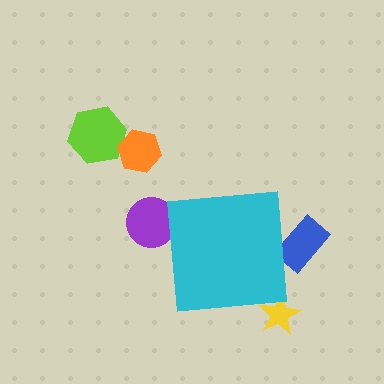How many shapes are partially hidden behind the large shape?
3 shapes are partially hidden.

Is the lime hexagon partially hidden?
No, the lime hexagon is fully visible.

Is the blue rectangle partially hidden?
Yes, the blue rectangle is partially hidden behind the cyan square.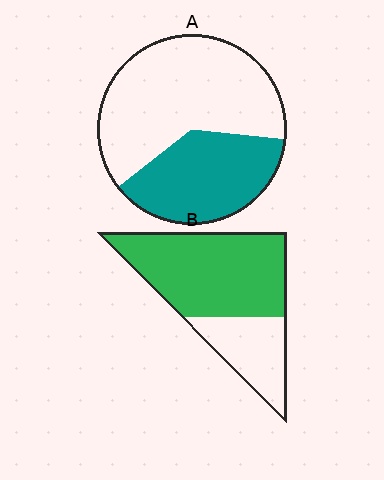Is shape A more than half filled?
No.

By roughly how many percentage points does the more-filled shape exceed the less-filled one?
By roughly 30 percentage points (B over A).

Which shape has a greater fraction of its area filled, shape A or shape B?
Shape B.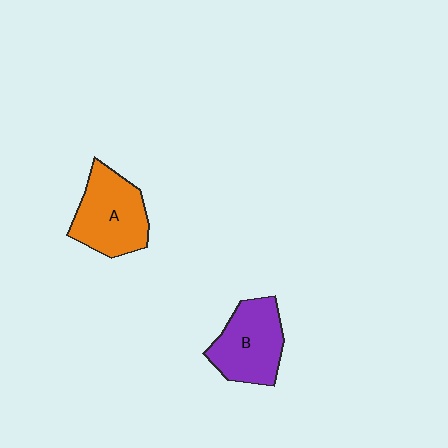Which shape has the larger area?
Shape A (orange).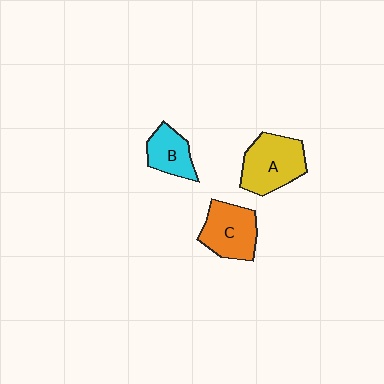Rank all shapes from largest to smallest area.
From largest to smallest: A (yellow), C (orange), B (cyan).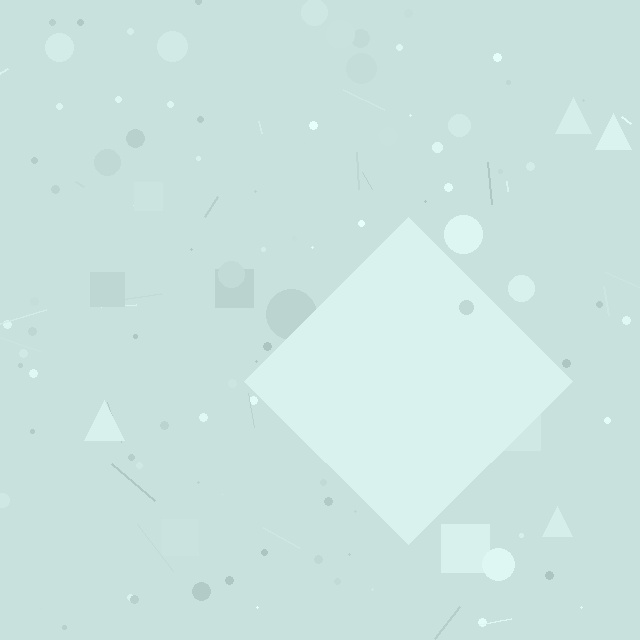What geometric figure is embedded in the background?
A diamond is embedded in the background.